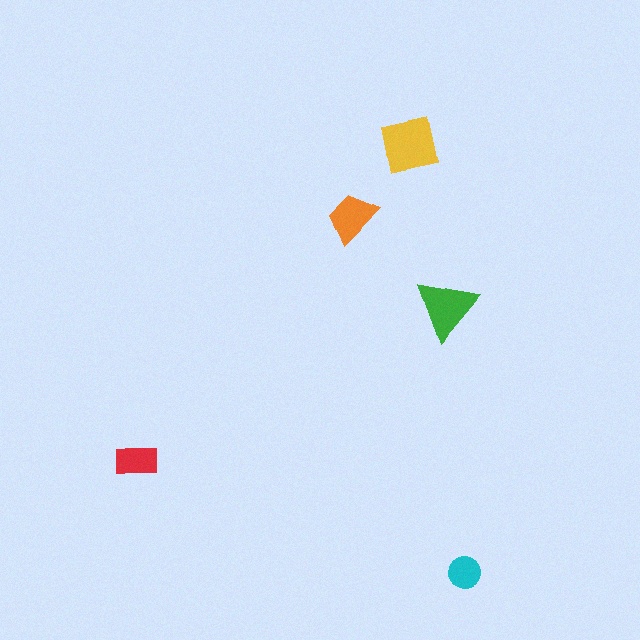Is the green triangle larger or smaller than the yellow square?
Smaller.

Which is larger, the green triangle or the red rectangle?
The green triangle.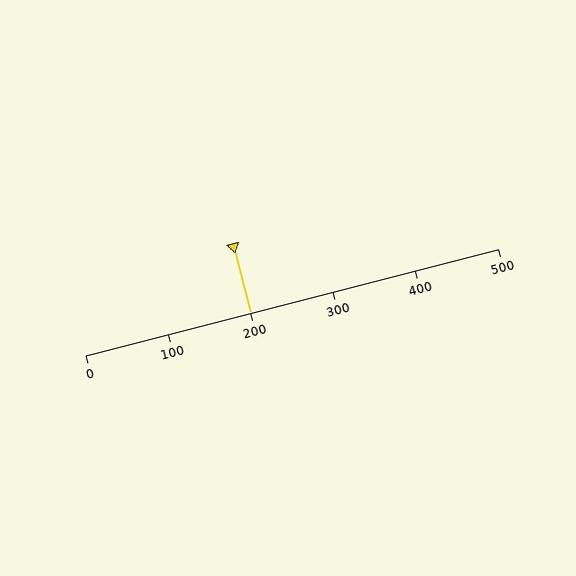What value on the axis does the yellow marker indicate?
The marker indicates approximately 200.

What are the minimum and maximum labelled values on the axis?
The axis runs from 0 to 500.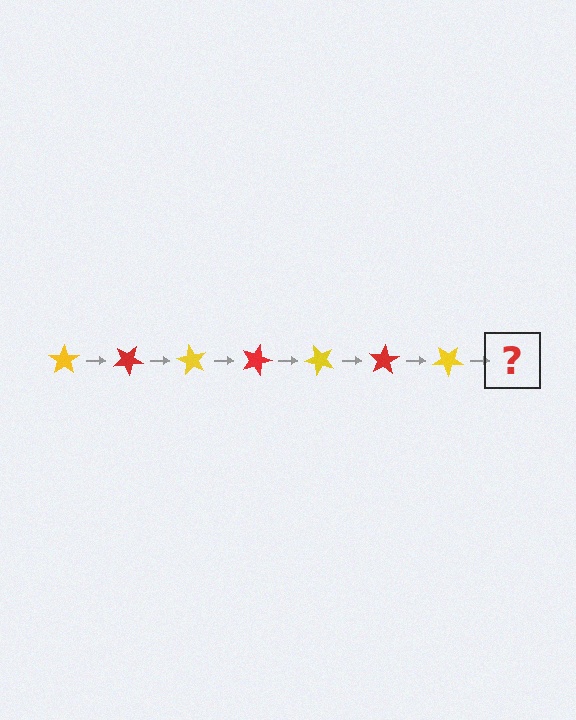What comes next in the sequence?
The next element should be a red star, rotated 210 degrees from the start.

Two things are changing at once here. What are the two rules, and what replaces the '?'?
The two rules are that it rotates 30 degrees each step and the color cycles through yellow and red. The '?' should be a red star, rotated 210 degrees from the start.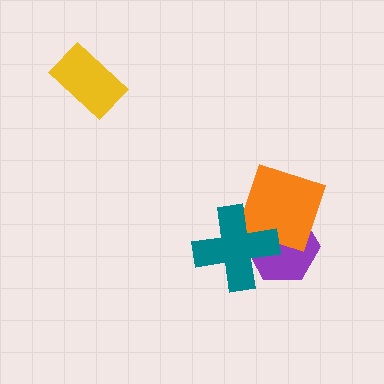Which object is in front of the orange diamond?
The teal cross is in front of the orange diamond.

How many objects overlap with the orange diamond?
2 objects overlap with the orange diamond.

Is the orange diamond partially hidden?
Yes, it is partially covered by another shape.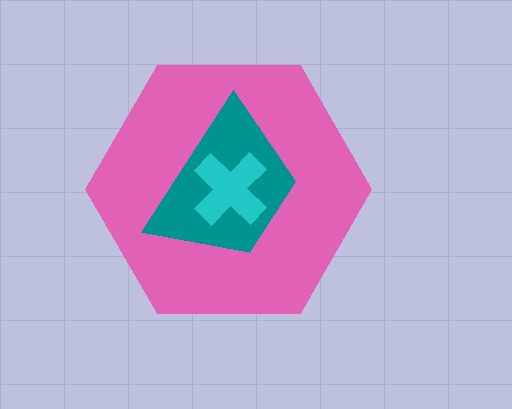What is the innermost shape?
The cyan cross.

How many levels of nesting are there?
3.